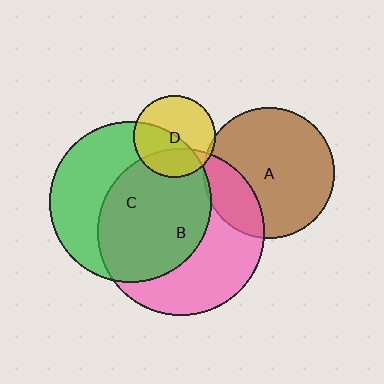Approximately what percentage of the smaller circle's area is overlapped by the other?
Approximately 30%.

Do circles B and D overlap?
Yes.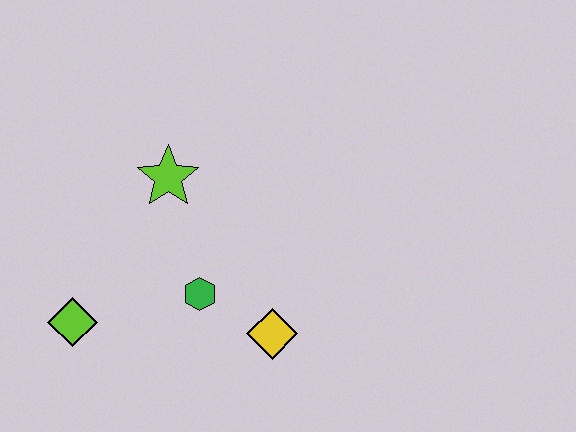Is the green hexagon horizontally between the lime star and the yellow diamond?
Yes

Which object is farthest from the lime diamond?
The yellow diamond is farthest from the lime diamond.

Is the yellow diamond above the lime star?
No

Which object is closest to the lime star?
The green hexagon is closest to the lime star.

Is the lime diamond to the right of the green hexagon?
No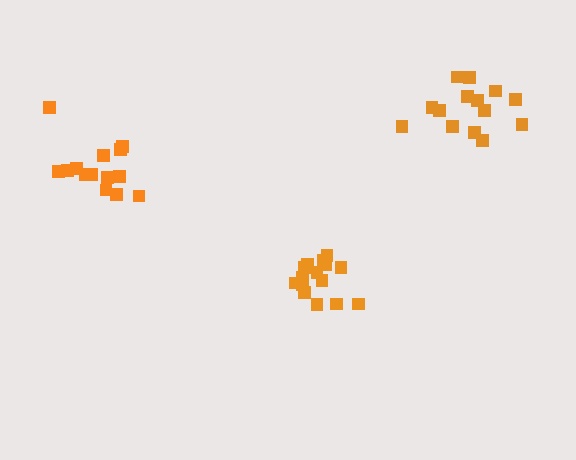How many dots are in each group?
Group 1: 14 dots, Group 2: 15 dots, Group 3: 14 dots (43 total).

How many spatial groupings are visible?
There are 3 spatial groupings.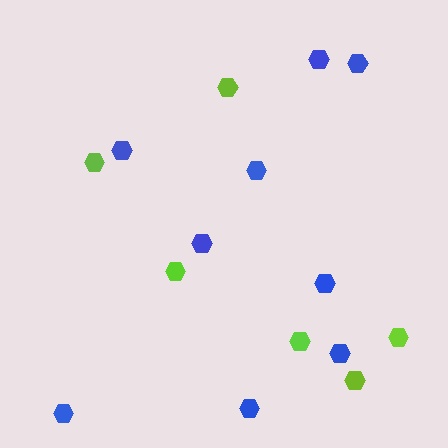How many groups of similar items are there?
There are 2 groups: one group of lime hexagons (6) and one group of blue hexagons (9).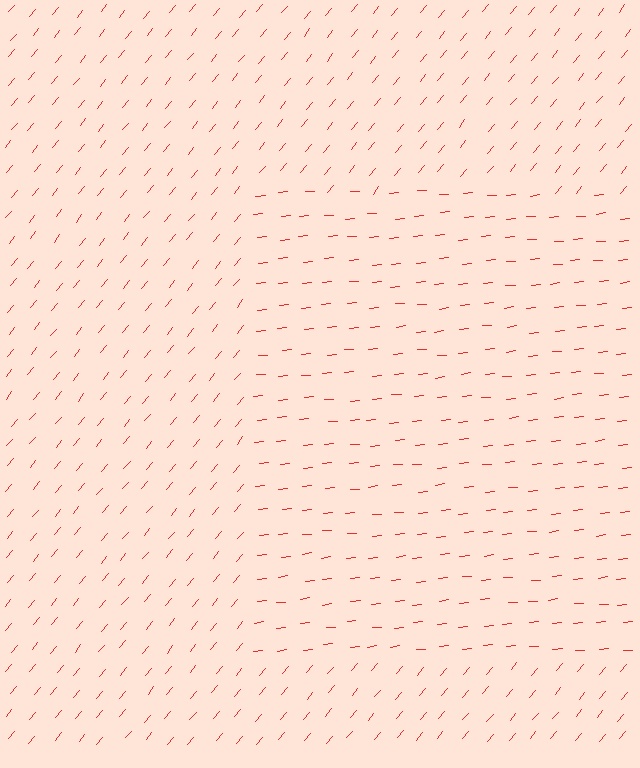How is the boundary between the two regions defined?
The boundary is defined purely by a change in line orientation (approximately 45 degrees difference). All lines are the same color and thickness.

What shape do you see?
I see a rectangle.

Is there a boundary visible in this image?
Yes, there is a texture boundary formed by a change in line orientation.